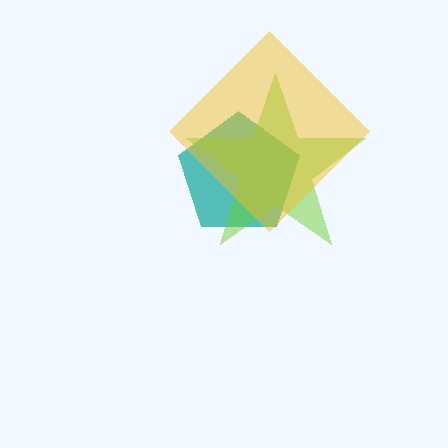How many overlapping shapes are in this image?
There are 3 overlapping shapes in the image.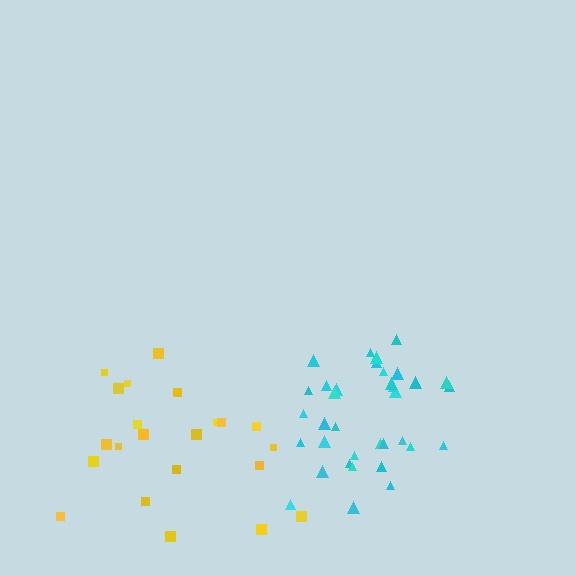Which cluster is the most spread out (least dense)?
Yellow.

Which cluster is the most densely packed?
Cyan.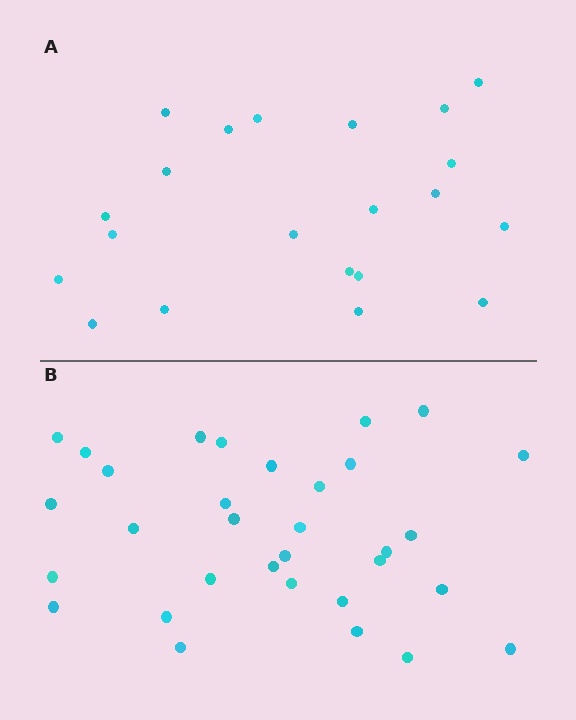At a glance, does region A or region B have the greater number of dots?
Region B (the bottom region) has more dots.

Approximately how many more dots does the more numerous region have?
Region B has roughly 12 or so more dots than region A.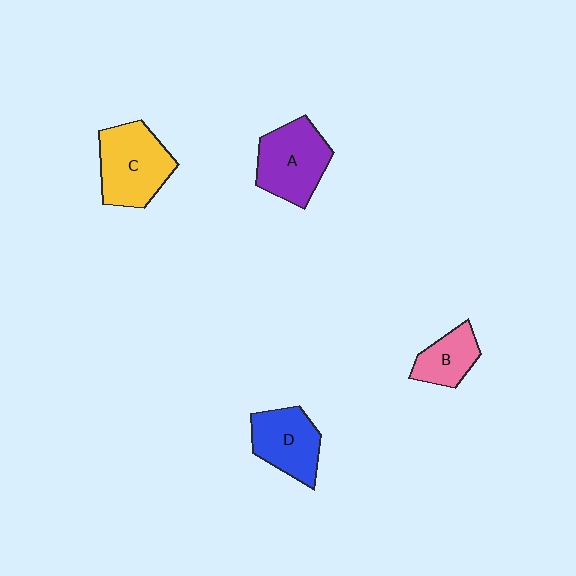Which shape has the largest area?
Shape C (yellow).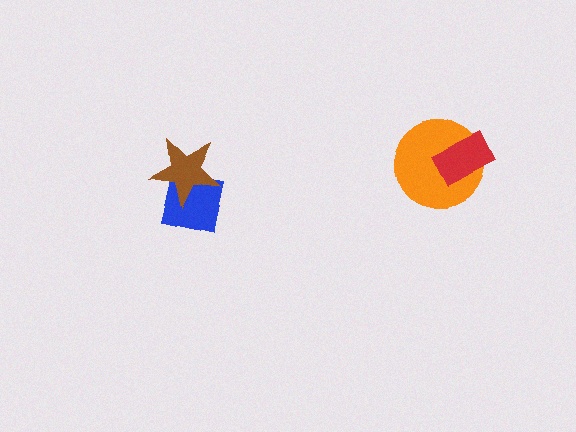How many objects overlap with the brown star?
1 object overlaps with the brown star.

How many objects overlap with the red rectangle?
1 object overlaps with the red rectangle.